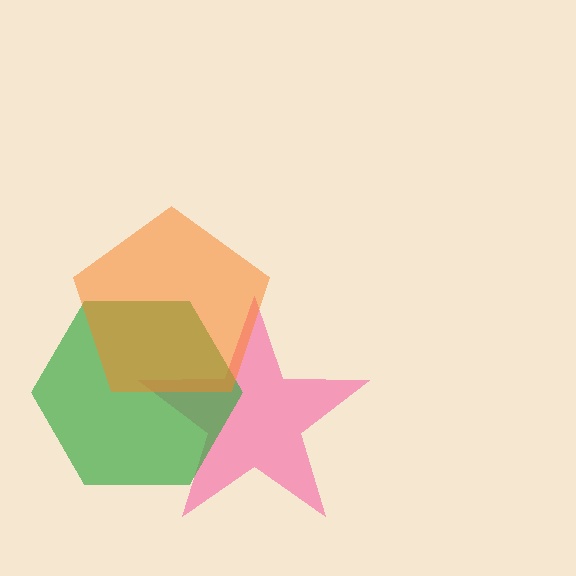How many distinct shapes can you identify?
There are 3 distinct shapes: a pink star, a green hexagon, an orange pentagon.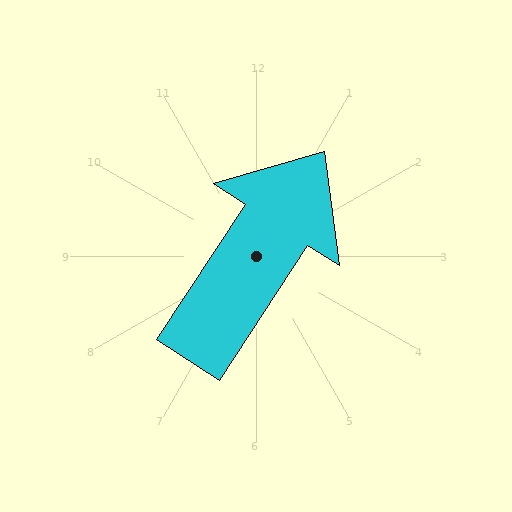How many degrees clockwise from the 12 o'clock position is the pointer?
Approximately 33 degrees.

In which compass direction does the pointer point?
Northeast.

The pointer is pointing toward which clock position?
Roughly 1 o'clock.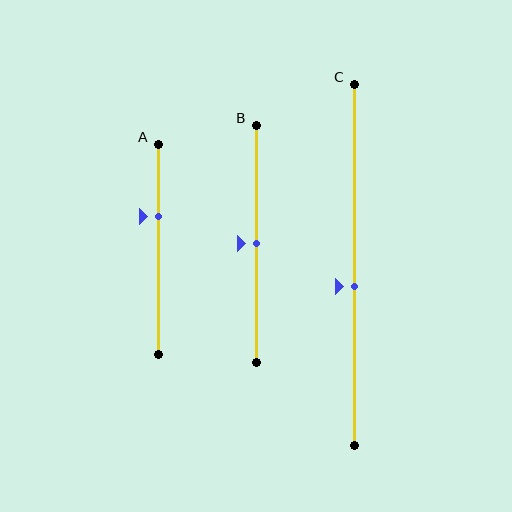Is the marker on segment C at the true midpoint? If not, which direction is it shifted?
No, the marker on segment C is shifted downward by about 6% of the segment length.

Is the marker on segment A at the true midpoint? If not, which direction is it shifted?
No, the marker on segment A is shifted upward by about 16% of the segment length.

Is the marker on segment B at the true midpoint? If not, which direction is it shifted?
Yes, the marker on segment B is at the true midpoint.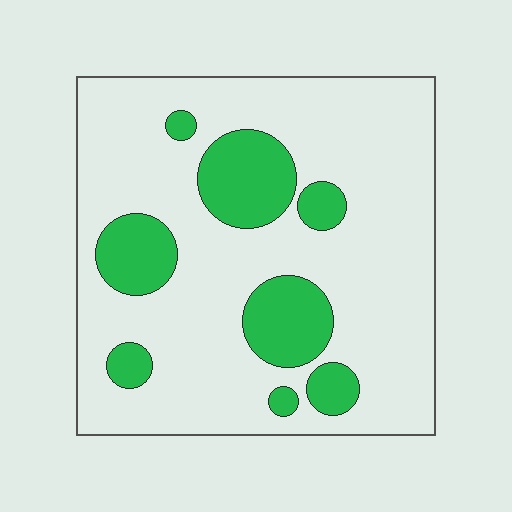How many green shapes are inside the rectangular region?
8.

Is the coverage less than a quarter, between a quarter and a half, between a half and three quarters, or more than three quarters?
Less than a quarter.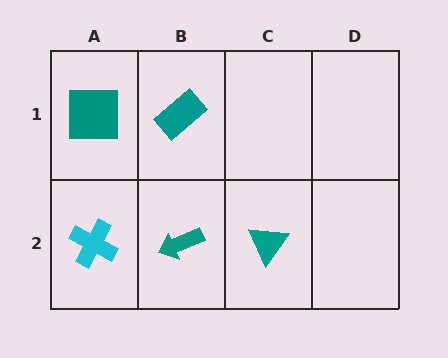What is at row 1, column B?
A teal rectangle.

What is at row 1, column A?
A teal square.